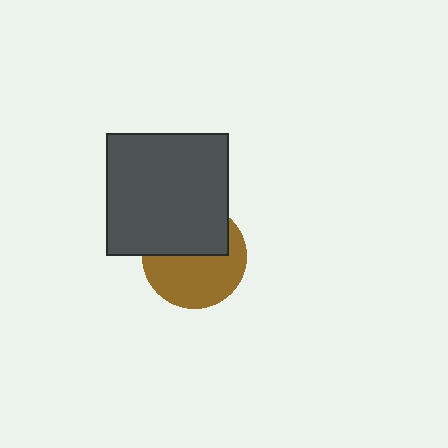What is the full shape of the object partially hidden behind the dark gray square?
The partially hidden object is a brown circle.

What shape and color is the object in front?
The object in front is a dark gray square.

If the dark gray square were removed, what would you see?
You would see the complete brown circle.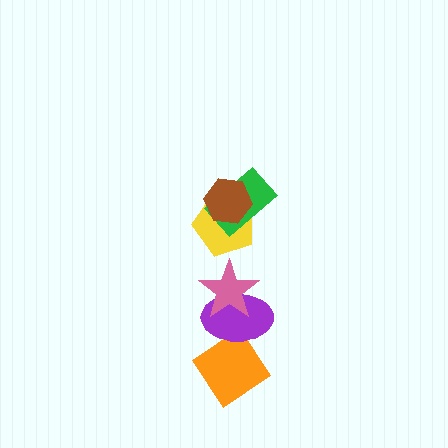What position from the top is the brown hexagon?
The brown hexagon is 1st from the top.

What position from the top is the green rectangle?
The green rectangle is 2nd from the top.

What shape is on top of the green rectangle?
The brown hexagon is on top of the green rectangle.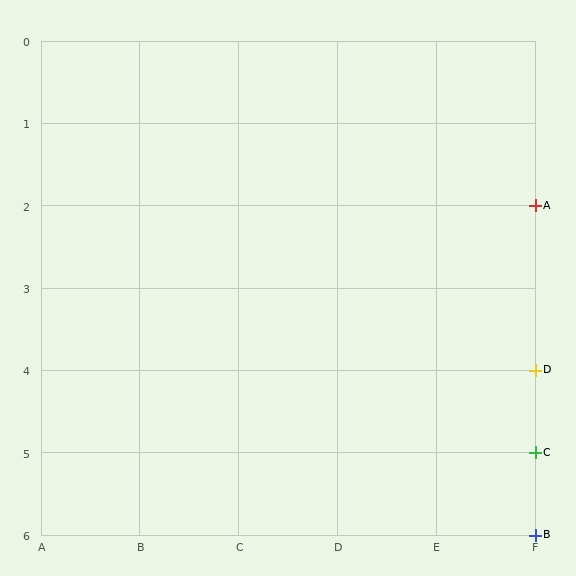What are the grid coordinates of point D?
Point D is at grid coordinates (F, 4).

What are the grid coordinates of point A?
Point A is at grid coordinates (F, 2).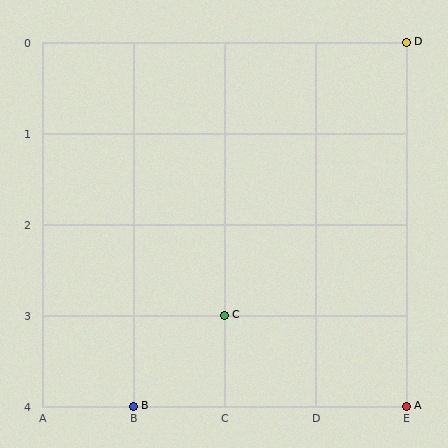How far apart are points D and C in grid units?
Points D and C are 2 columns and 3 rows apart (about 3.6 grid units diagonally).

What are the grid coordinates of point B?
Point B is at grid coordinates (B, 4).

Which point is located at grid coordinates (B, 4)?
Point B is at (B, 4).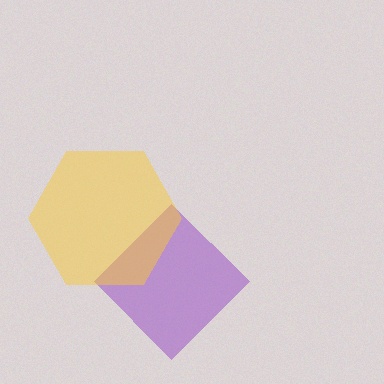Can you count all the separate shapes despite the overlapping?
Yes, there are 2 separate shapes.